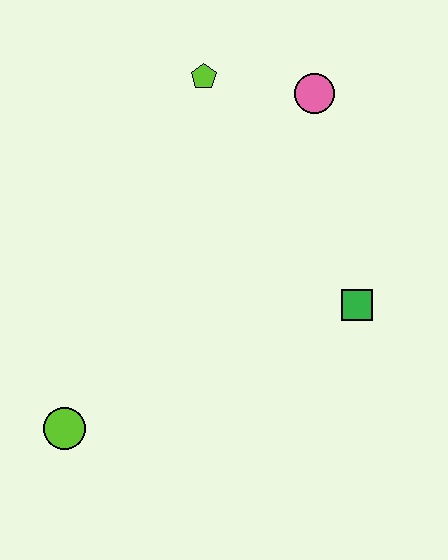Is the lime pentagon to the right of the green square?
No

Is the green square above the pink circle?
No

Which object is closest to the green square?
The pink circle is closest to the green square.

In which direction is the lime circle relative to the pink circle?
The lime circle is below the pink circle.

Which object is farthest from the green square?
The lime circle is farthest from the green square.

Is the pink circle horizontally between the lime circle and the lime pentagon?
No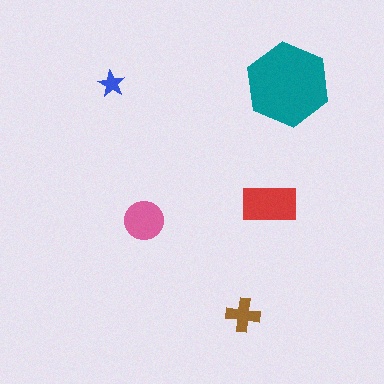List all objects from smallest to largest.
The blue star, the brown cross, the pink circle, the red rectangle, the teal hexagon.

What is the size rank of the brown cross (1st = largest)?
4th.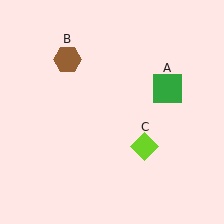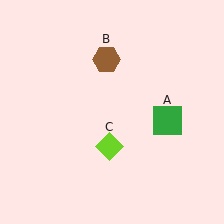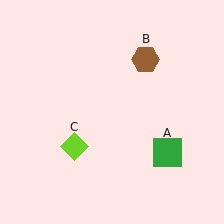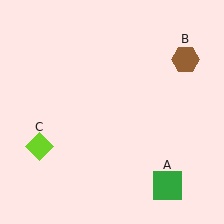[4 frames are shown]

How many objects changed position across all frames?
3 objects changed position: green square (object A), brown hexagon (object B), lime diamond (object C).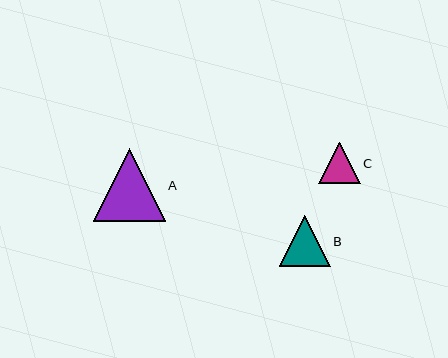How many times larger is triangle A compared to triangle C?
Triangle A is approximately 1.7 times the size of triangle C.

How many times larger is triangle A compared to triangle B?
Triangle A is approximately 1.4 times the size of triangle B.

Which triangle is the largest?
Triangle A is the largest with a size of approximately 72 pixels.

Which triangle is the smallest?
Triangle C is the smallest with a size of approximately 42 pixels.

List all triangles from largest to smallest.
From largest to smallest: A, B, C.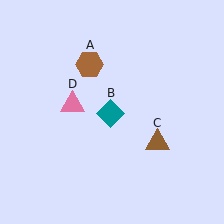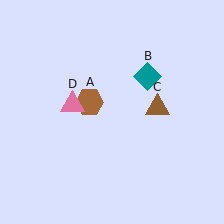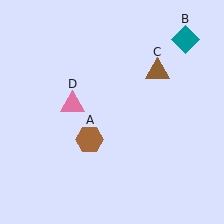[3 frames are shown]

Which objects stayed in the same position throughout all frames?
Pink triangle (object D) remained stationary.